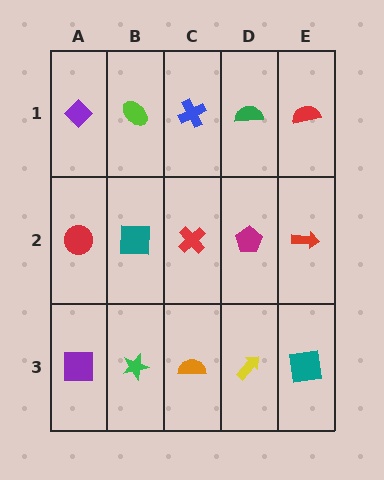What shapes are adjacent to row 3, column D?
A magenta pentagon (row 2, column D), an orange semicircle (row 3, column C), a teal square (row 3, column E).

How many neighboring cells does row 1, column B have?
3.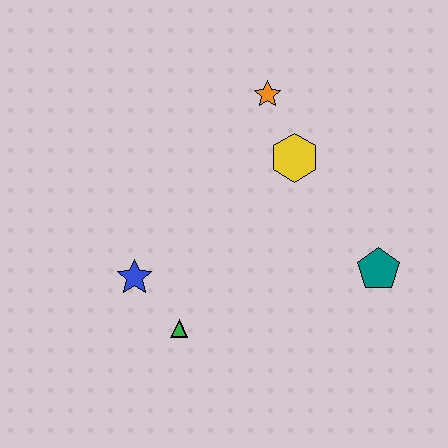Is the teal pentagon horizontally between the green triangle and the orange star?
No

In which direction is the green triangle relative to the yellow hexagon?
The green triangle is below the yellow hexagon.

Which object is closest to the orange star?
The yellow hexagon is closest to the orange star.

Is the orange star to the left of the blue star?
No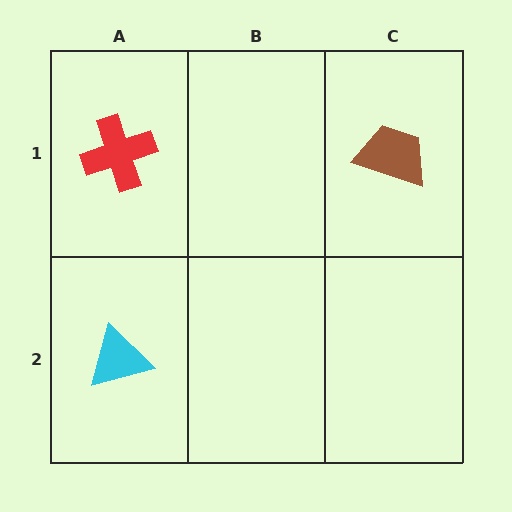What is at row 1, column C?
A brown trapezoid.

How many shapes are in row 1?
2 shapes.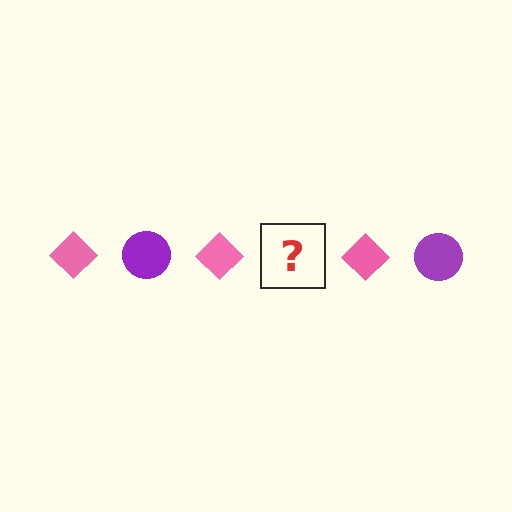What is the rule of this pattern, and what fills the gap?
The rule is that the pattern alternates between pink diamond and purple circle. The gap should be filled with a purple circle.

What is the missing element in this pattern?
The missing element is a purple circle.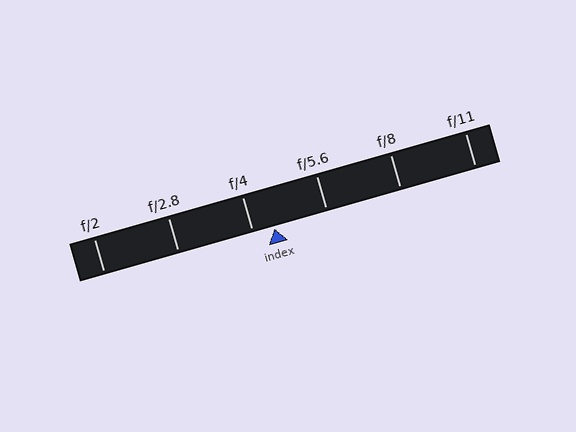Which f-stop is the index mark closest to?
The index mark is closest to f/4.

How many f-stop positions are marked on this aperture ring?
There are 6 f-stop positions marked.